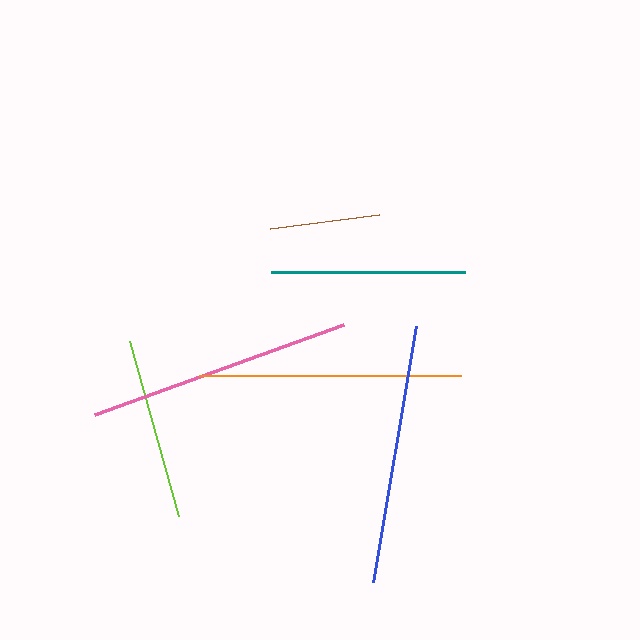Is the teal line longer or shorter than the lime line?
The teal line is longer than the lime line.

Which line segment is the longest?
The pink line is the longest at approximately 265 pixels.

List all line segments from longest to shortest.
From longest to shortest: pink, orange, blue, teal, lime, brown.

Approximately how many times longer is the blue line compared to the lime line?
The blue line is approximately 1.4 times the length of the lime line.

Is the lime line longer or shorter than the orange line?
The orange line is longer than the lime line.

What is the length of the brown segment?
The brown segment is approximately 109 pixels long.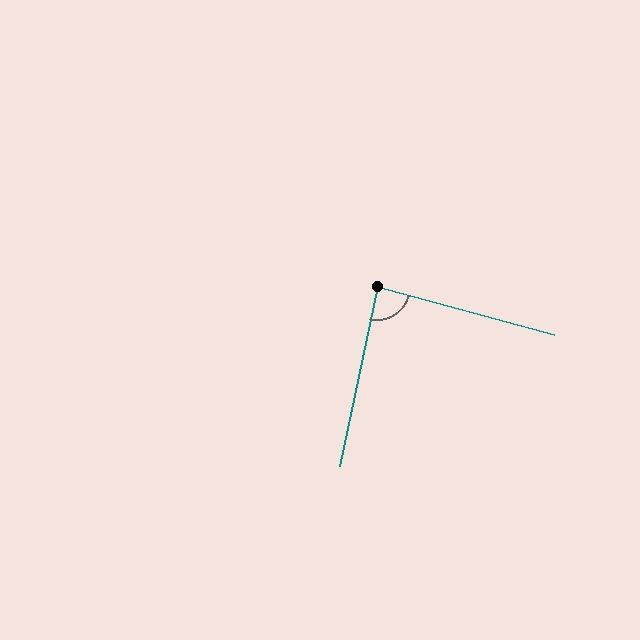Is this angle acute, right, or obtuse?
It is approximately a right angle.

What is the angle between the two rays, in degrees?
Approximately 87 degrees.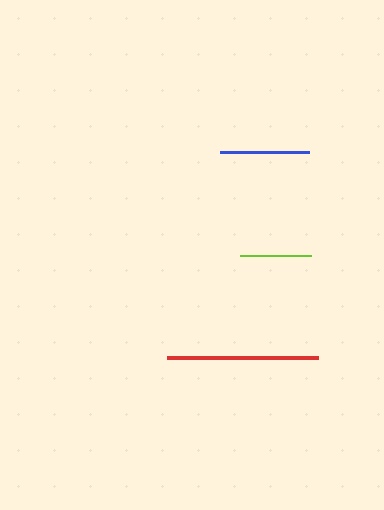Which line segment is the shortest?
The lime line is the shortest at approximately 72 pixels.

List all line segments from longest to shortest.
From longest to shortest: red, blue, lime.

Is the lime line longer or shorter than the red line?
The red line is longer than the lime line.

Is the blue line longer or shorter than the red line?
The red line is longer than the blue line.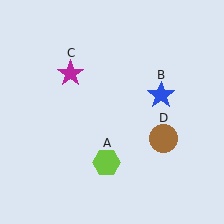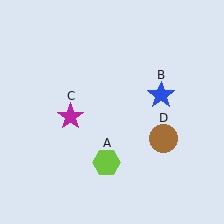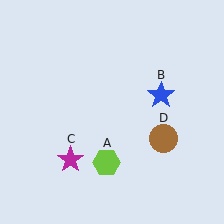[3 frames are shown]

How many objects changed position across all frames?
1 object changed position: magenta star (object C).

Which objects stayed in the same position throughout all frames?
Lime hexagon (object A) and blue star (object B) and brown circle (object D) remained stationary.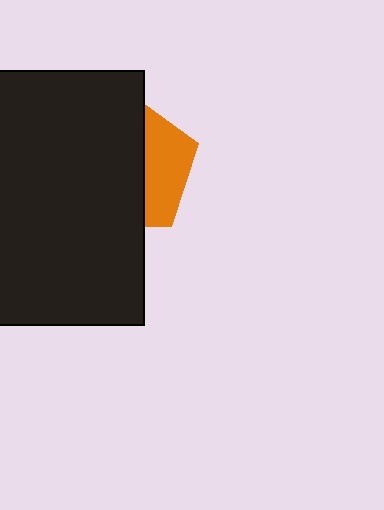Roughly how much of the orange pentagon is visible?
A small part of it is visible (roughly 33%).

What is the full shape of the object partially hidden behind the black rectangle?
The partially hidden object is an orange pentagon.